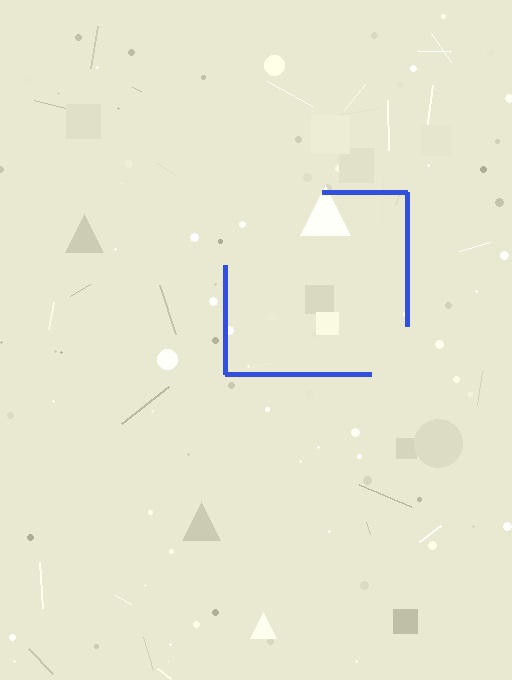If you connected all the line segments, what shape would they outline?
They would outline a square.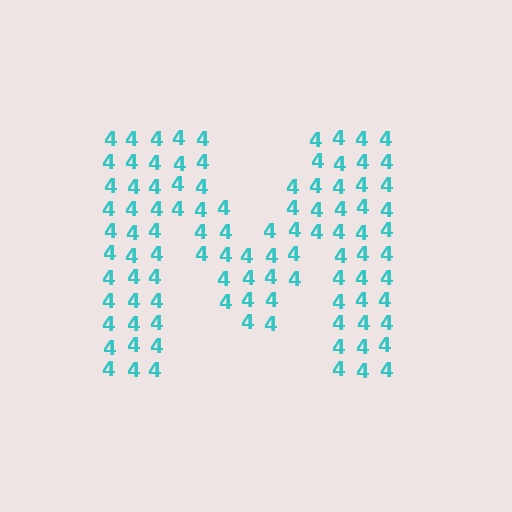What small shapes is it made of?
It is made of small digit 4's.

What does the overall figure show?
The overall figure shows the letter M.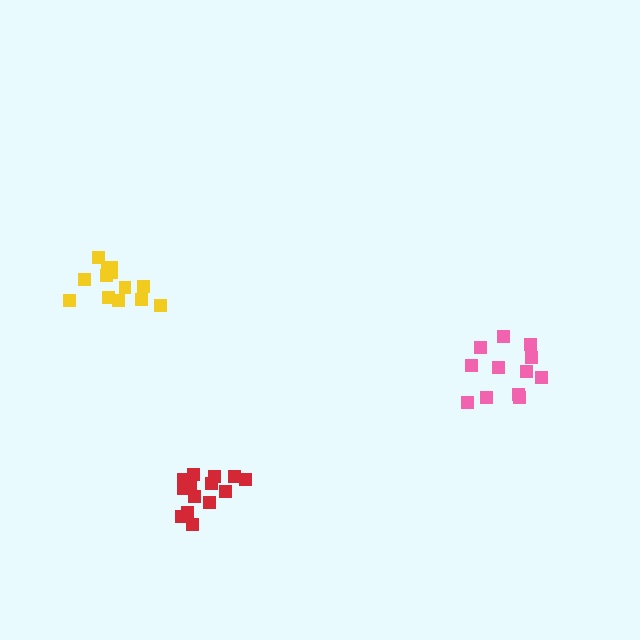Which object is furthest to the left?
The yellow cluster is leftmost.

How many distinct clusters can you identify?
There are 3 distinct clusters.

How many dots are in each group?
Group 1: 13 dots, Group 2: 12 dots, Group 3: 14 dots (39 total).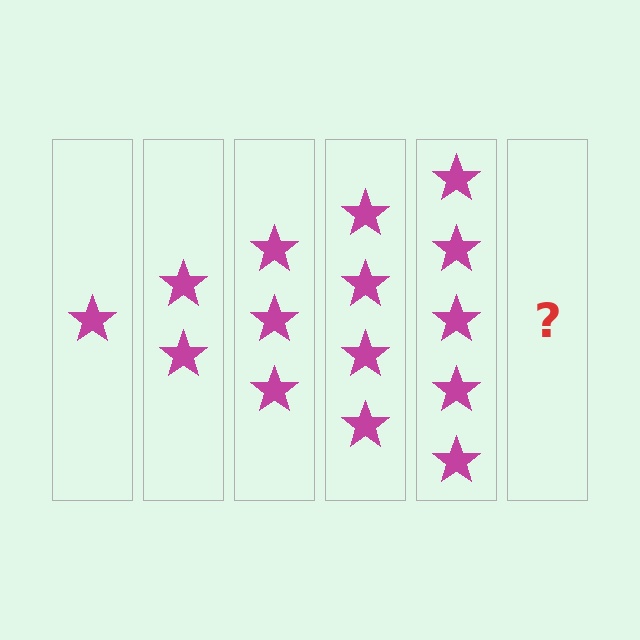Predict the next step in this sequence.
The next step is 6 stars.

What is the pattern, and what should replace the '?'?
The pattern is that each step adds one more star. The '?' should be 6 stars.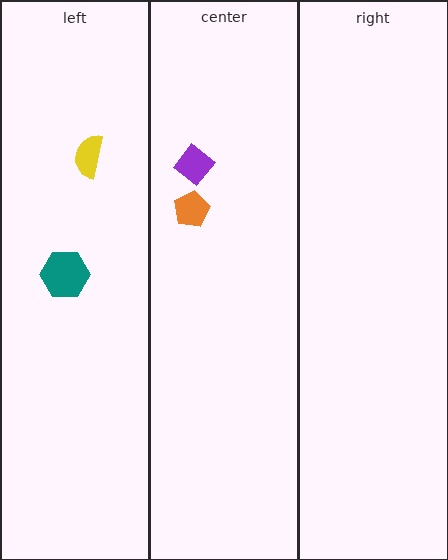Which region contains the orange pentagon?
The center region.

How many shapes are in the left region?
2.